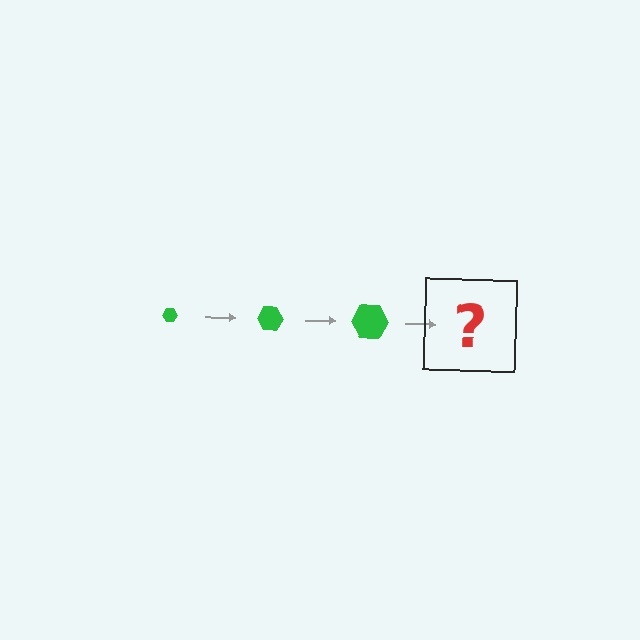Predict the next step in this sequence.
The next step is a green hexagon, larger than the previous one.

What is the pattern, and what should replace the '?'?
The pattern is that the hexagon gets progressively larger each step. The '?' should be a green hexagon, larger than the previous one.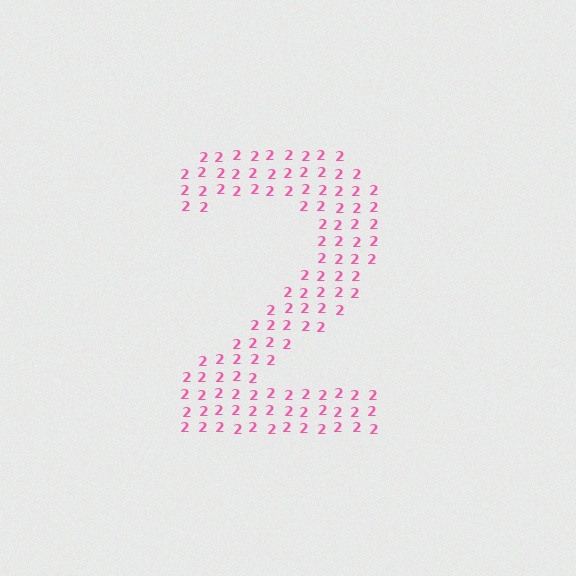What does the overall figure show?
The overall figure shows the digit 2.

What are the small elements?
The small elements are digit 2's.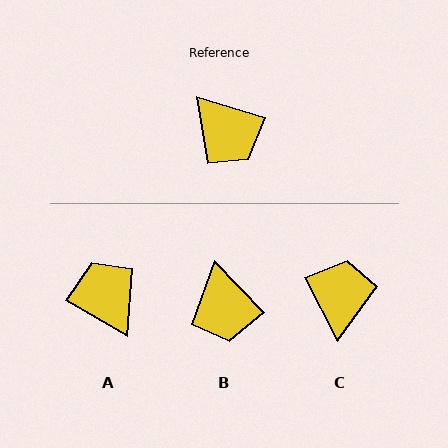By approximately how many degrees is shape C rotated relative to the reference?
Approximately 134 degrees counter-clockwise.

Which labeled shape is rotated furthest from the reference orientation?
A, about 167 degrees away.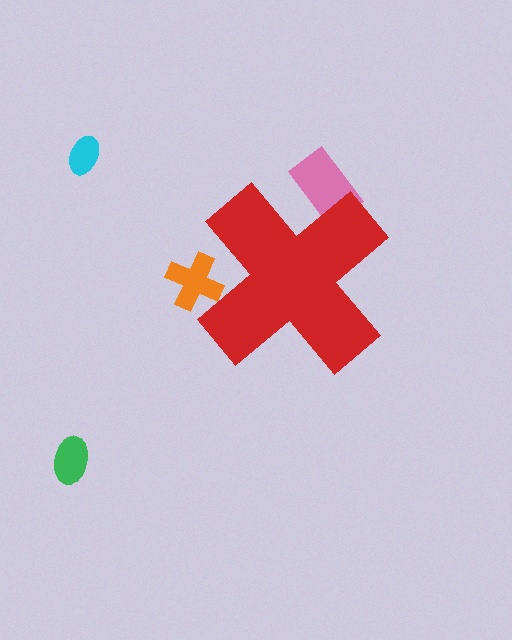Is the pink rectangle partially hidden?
Yes, the pink rectangle is partially hidden behind the red cross.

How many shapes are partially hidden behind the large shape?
2 shapes are partially hidden.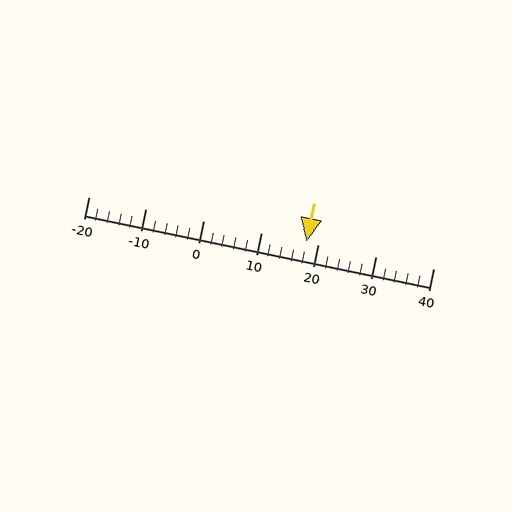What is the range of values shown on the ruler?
The ruler shows values from -20 to 40.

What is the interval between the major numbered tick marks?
The major tick marks are spaced 10 units apart.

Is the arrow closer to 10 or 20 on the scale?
The arrow is closer to 20.